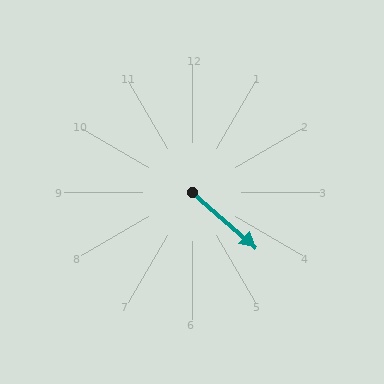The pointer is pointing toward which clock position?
Roughly 4 o'clock.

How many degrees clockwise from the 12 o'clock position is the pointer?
Approximately 131 degrees.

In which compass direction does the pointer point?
Southeast.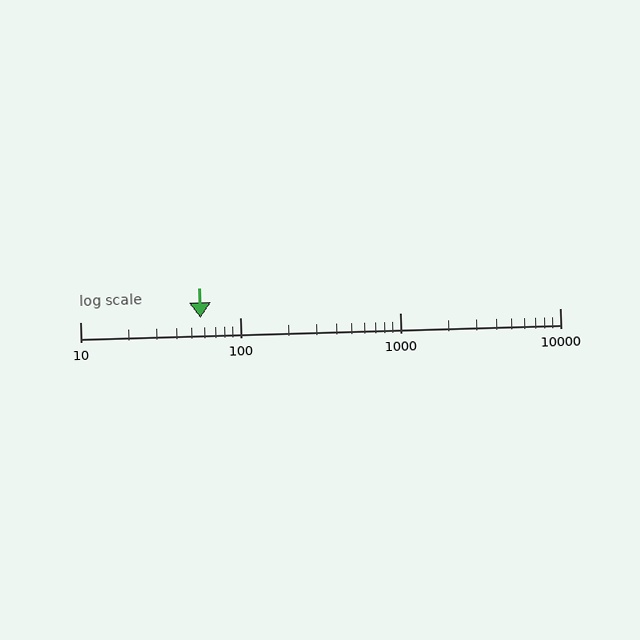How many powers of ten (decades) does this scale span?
The scale spans 3 decades, from 10 to 10000.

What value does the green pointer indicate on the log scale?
The pointer indicates approximately 57.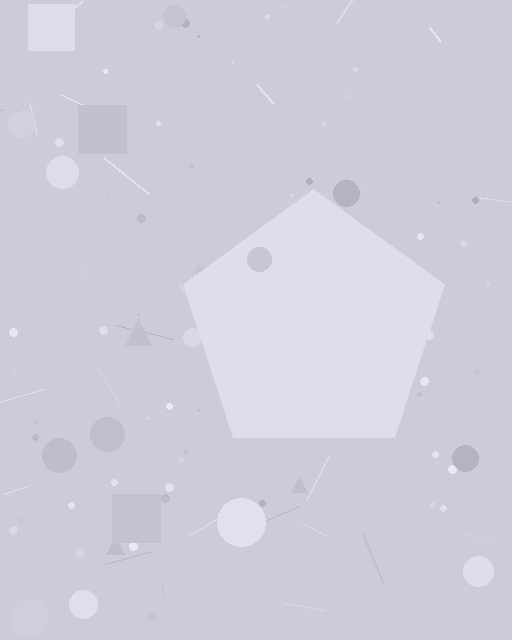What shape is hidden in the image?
A pentagon is hidden in the image.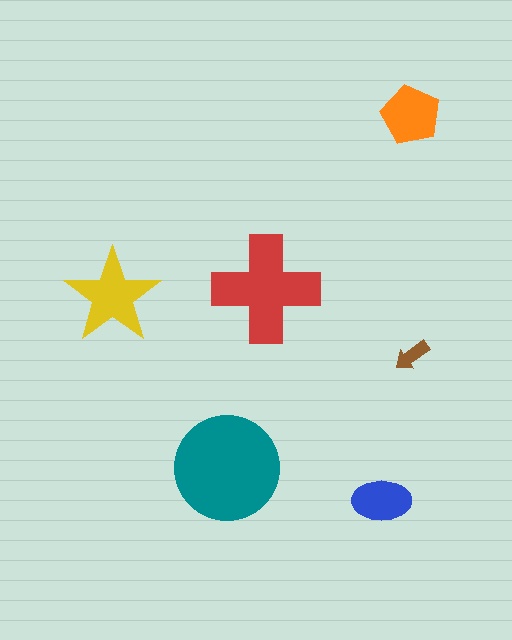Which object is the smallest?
The brown arrow.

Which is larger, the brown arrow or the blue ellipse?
The blue ellipse.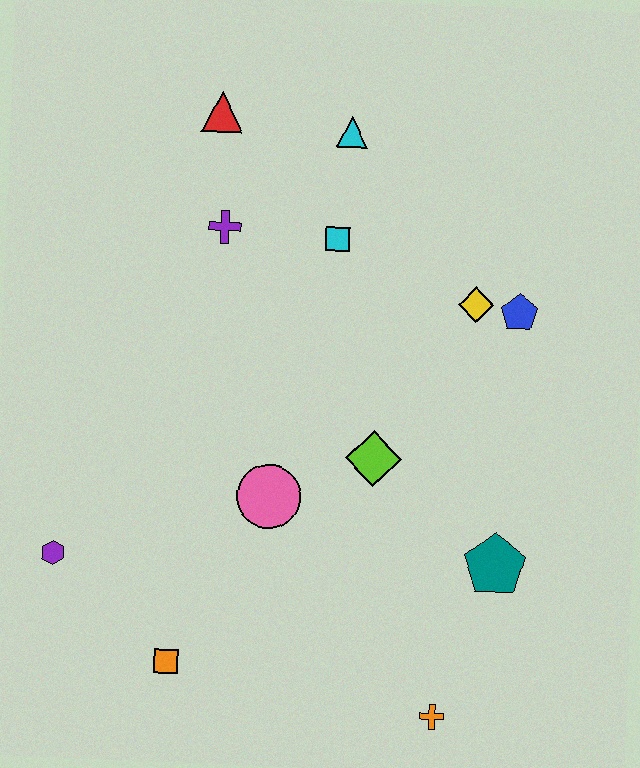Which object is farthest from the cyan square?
The orange cross is farthest from the cyan square.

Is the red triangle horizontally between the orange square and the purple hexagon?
No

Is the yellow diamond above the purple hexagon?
Yes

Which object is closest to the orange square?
The purple hexagon is closest to the orange square.